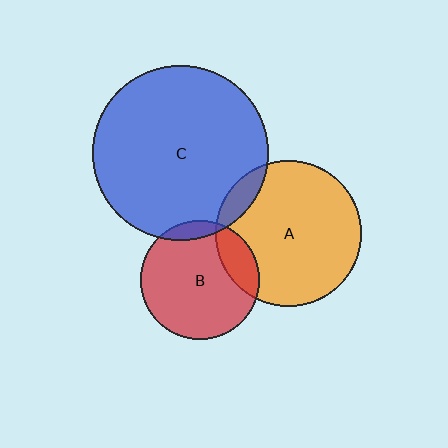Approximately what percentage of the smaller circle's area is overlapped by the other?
Approximately 10%.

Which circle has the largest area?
Circle C (blue).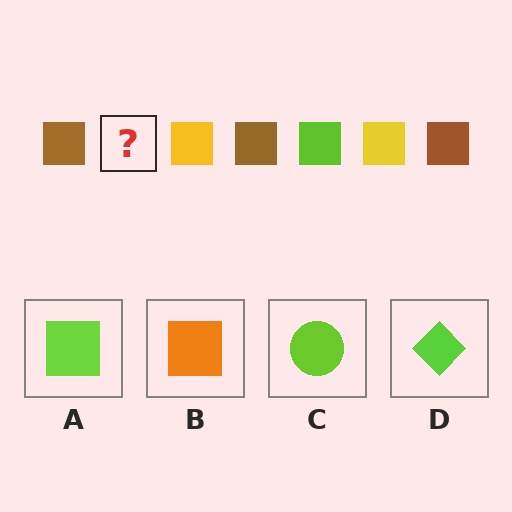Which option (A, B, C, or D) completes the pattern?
A.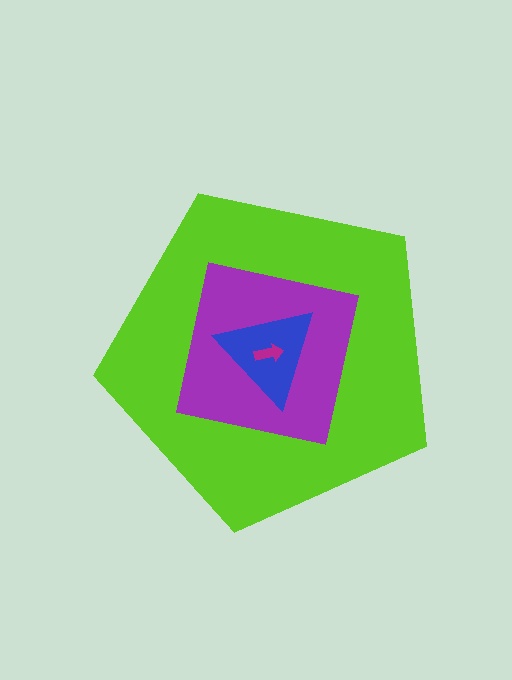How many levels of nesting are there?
4.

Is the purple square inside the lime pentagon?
Yes.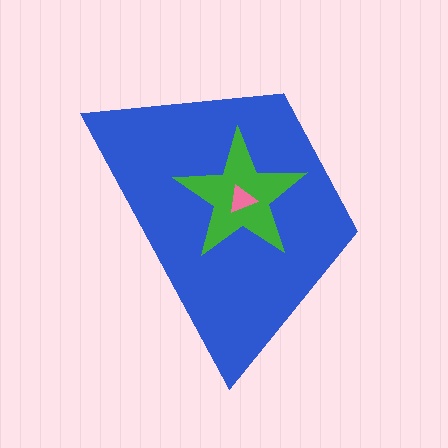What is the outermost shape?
The blue trapezoid.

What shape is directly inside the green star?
The pink triangle.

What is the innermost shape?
The pink triangle.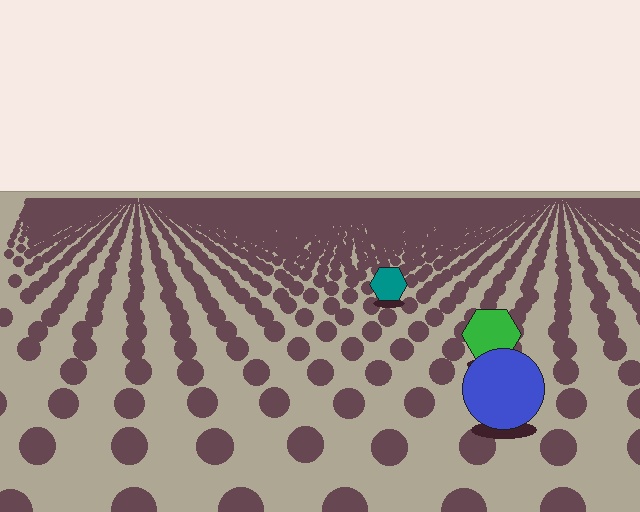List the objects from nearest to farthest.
From nearest to farthest: the blue circle, the green hexagon, the teal hexagon.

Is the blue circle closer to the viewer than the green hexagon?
Yes. The blue circle is closer — you can tell from the texture gradient: the ground texture is coarser near it.